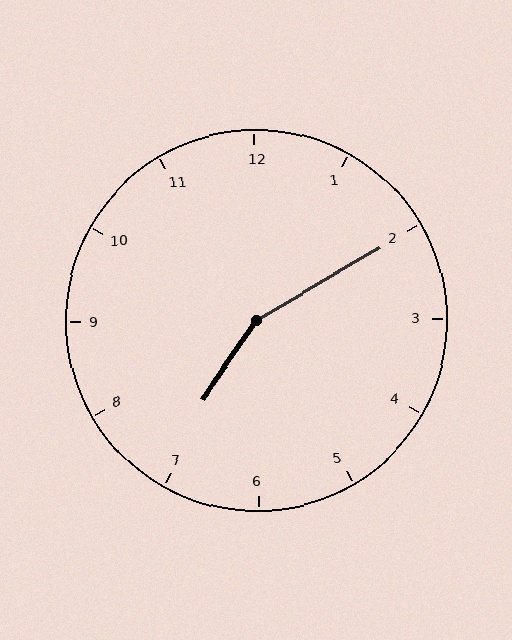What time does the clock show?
7:10.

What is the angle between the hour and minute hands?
Approximately 155 degrees.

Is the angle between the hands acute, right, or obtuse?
It is obtuse.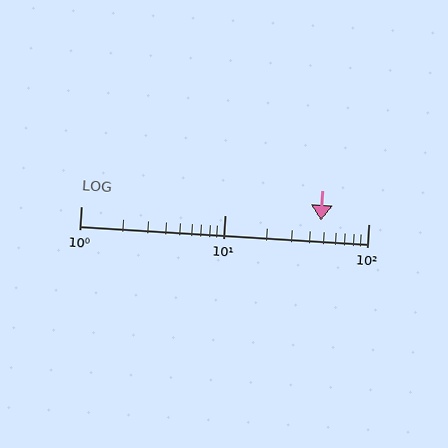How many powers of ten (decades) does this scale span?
The scale spans 2 decades, from 1 to 100.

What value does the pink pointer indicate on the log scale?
The pointer indicates approximately 47.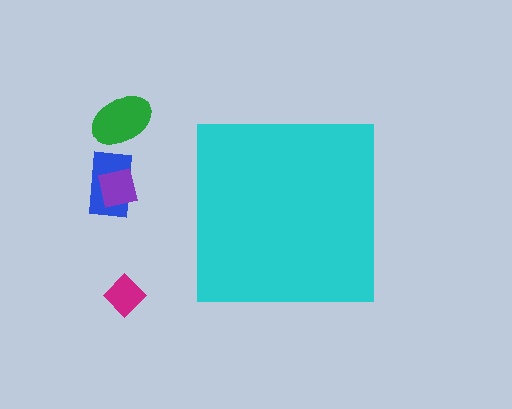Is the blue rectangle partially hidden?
No, the blue rectangle is fully visible.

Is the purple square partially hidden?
No, the purple square is fully visible.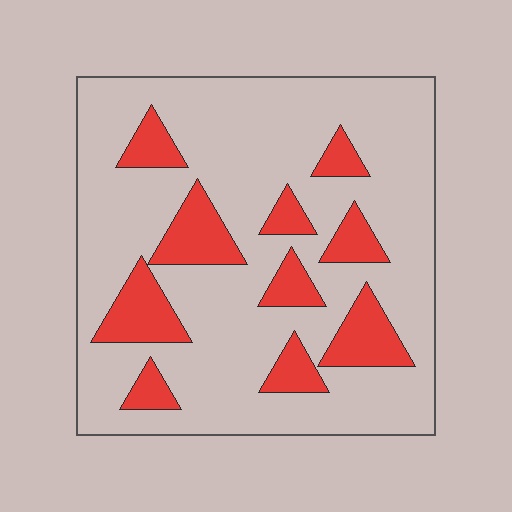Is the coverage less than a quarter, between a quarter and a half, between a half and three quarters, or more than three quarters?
Less than a quarter.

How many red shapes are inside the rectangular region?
10.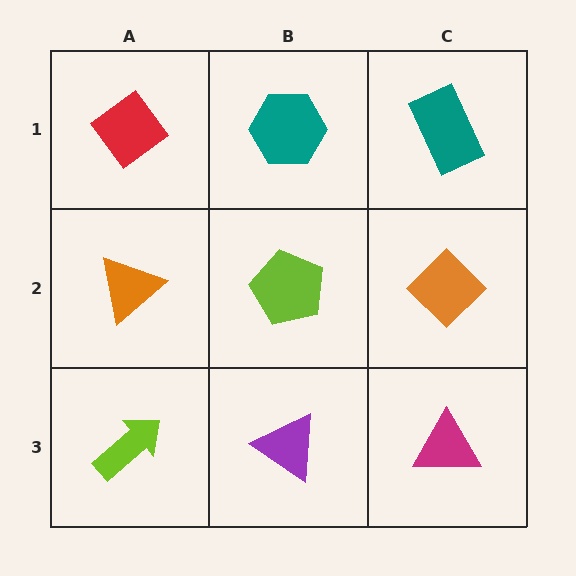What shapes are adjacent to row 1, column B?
A lime pentagon (row 2, column B), a red diamond (row 1, column A), a teal rectangle (row 1, column C).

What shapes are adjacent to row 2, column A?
A red diamond (row 1, column A), a lime arrow (row 3, column A), a lime pentagon (row 2, column B).